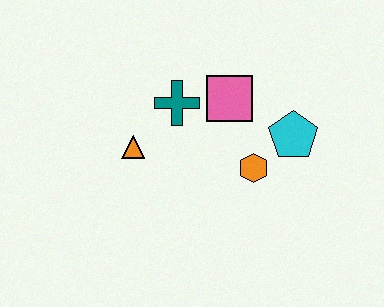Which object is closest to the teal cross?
The pink square is closest to the teal cross.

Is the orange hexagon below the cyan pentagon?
Yes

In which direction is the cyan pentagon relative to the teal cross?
The cyan pentagon is to the right of the teal cross.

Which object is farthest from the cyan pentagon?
The orange triangle is farthest from the cyan pentagon.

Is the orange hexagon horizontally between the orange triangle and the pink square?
No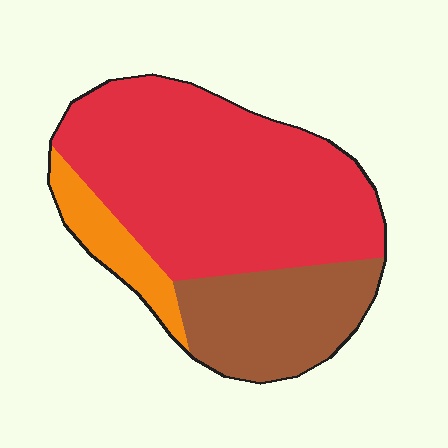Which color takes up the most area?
Red, at roughly 65%.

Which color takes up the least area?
Orange, at roughly 10%.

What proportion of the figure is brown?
Brown covers roughly 25% of the figure.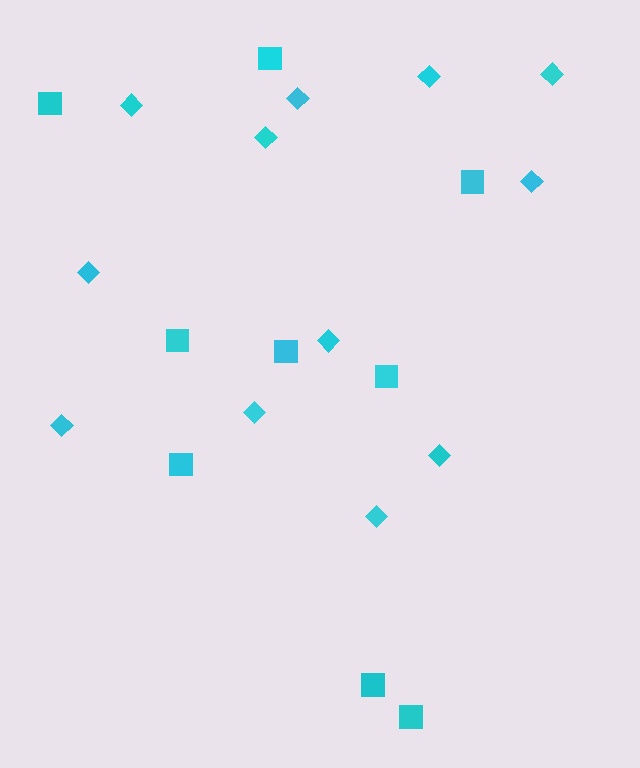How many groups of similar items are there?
There are 2 groups: one group of squares (9) and one group of diamonds (12).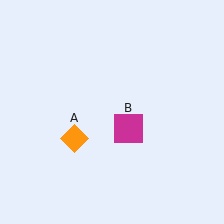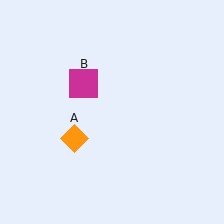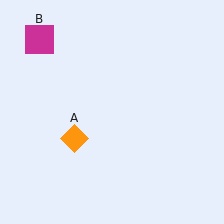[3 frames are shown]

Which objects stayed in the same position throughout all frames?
Orange diamond (object A) remained stationary.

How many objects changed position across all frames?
1 object changed position: magenta square (object B).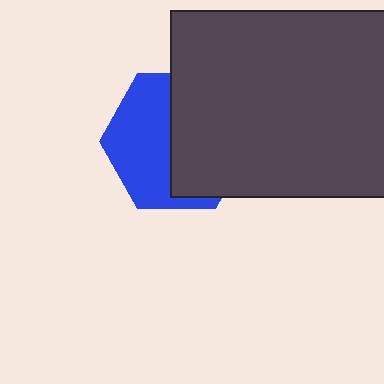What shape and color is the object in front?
The object in front is a dark gray rectangle.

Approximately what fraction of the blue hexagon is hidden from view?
Roughly 52% of the blue hexagon is hidden behind the dark gray rectangle.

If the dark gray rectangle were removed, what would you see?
You would see the complete blue hexagon.